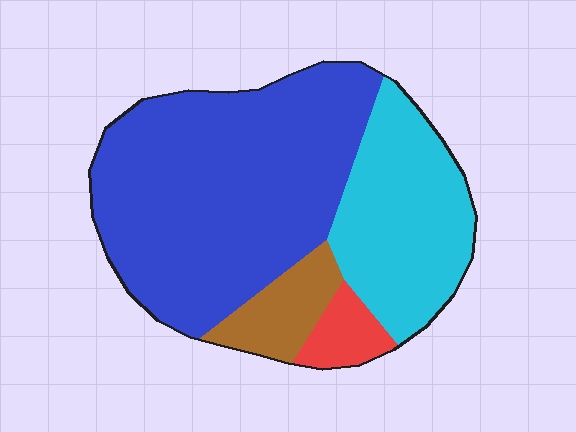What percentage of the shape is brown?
Brown takes up about one tenth (1/10) of the shape.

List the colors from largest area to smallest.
From largest to smallest: blue, cyan, brown, red.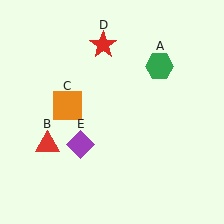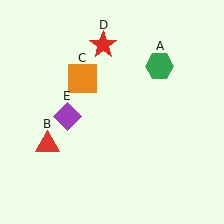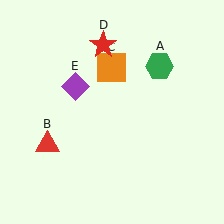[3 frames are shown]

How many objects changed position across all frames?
2 objects changed position: orange square (object C), purple diamond (object E).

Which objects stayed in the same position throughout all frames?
Green hexagon (object A) and red triangle (object B) and red star (object D) remained stationary.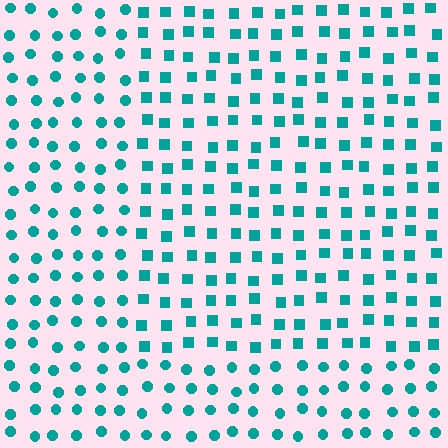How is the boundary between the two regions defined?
The boundary is defined by a change in element shape: squares inside vs. circles outside. All elements share the same color and spacing.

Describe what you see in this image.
The image is filled with small teal elements arranged in a uniform grid. A rectangle-shaped region contains squares, while the surrounding area contains circles. The boundary is defined purely by the change in element shape.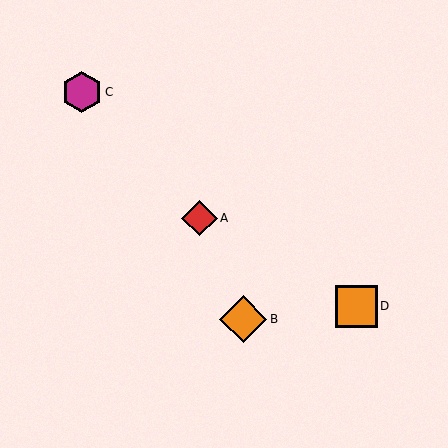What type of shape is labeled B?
Shape B is an orange diamond.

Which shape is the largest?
The orange diamond (labeled B) is the largest.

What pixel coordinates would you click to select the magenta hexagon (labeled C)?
Click at (82, 92) to select the magenta hexagon C.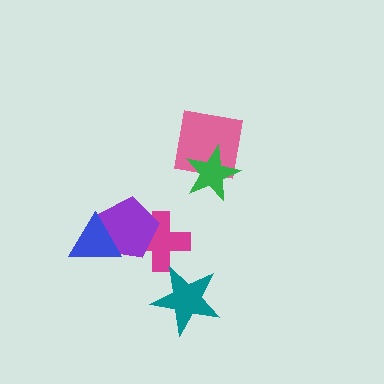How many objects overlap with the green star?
1 object overlaps with the green star.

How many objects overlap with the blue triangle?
1 object overlaps with the blue triangle.